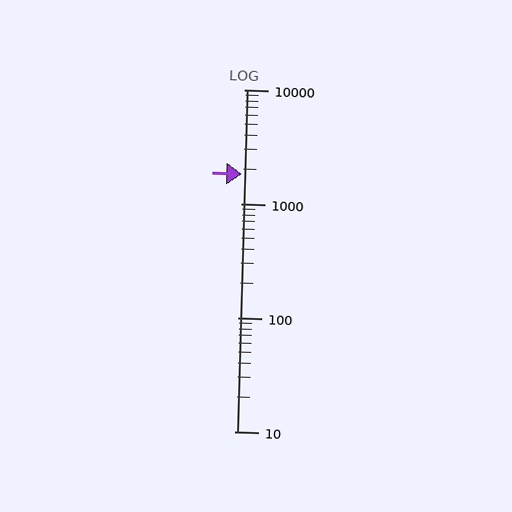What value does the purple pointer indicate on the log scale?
The pointer indicates approximately 1800.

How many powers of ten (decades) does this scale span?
The scale spans 3 decades, from 10 to 10000.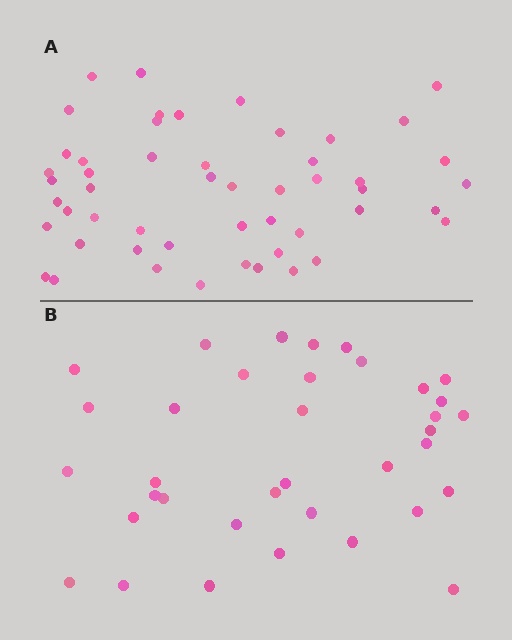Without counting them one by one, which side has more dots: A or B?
Region A (the top region) has more dots.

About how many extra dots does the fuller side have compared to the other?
Region A has approximately 15 more dots than region B.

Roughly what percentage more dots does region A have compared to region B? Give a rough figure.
About 40% more.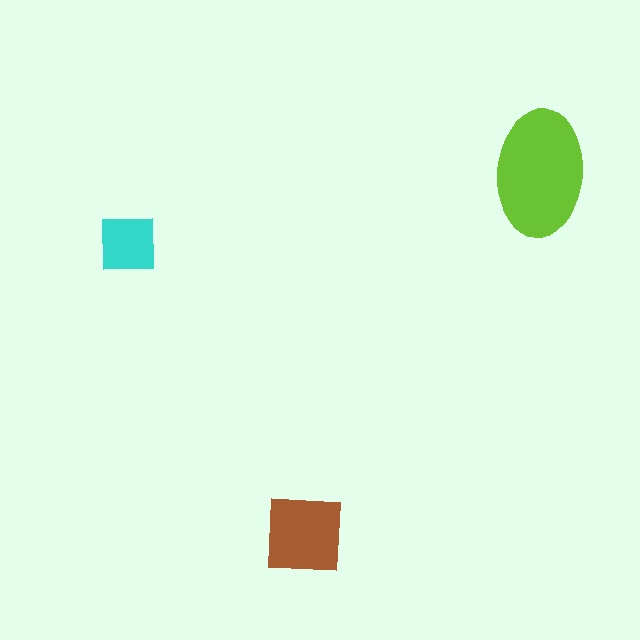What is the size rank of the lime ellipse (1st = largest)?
1st.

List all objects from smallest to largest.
The cyan square, the brown square, the lime ellipse.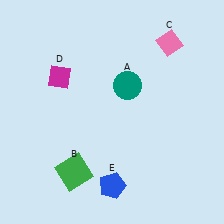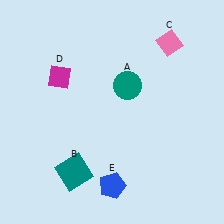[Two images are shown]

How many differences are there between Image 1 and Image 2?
There is 1 difference between the two images.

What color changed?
The square (B) changed from green in Image 1 to teal in Image 2.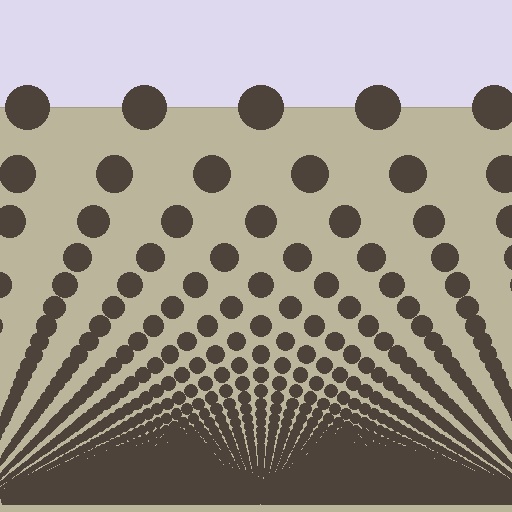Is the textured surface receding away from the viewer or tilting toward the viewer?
The surface appears to tilt toward the viewer. Texture elements get larger and sparser toward the top.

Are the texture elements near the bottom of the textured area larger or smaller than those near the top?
Smaller. The gradient is inverted — elements near the bottom are smaller and denser.